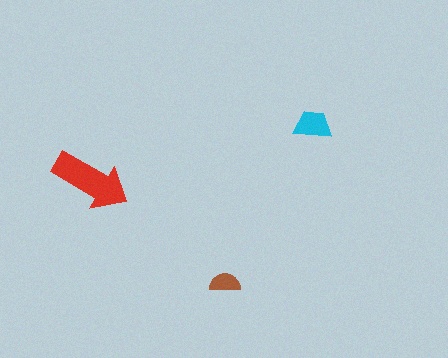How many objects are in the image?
There are 3 objects in the image.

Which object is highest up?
The cyan trapezoid is topmost.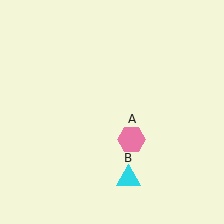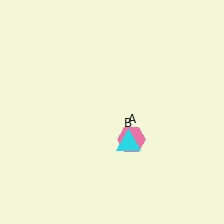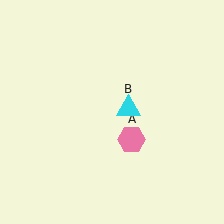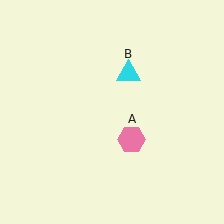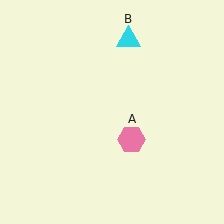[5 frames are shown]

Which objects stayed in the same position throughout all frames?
Pink hexagon (object A) remained stationary.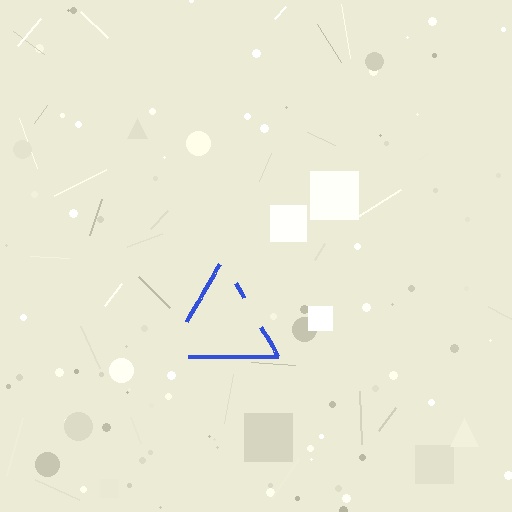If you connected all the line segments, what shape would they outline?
They would outline a triangle.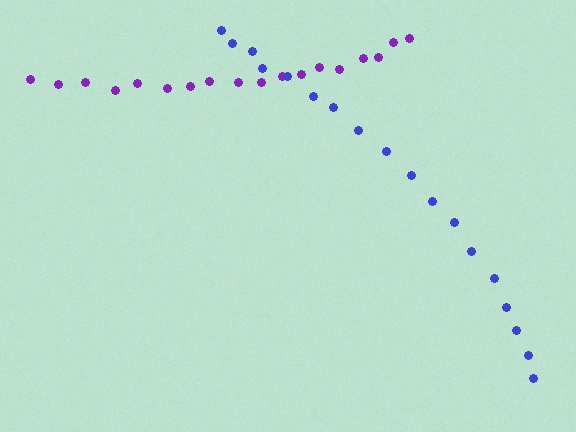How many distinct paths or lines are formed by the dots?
There are 2 distinct paths.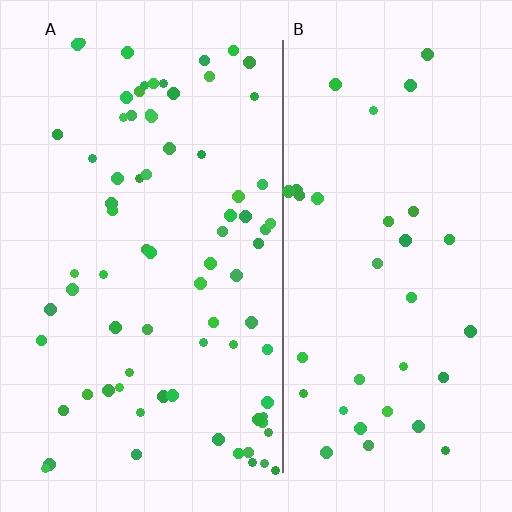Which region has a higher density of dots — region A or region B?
A (the left).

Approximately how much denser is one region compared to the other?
Approximately 2.1× — region A over region B.